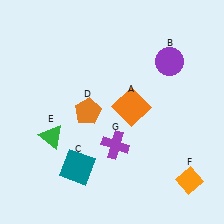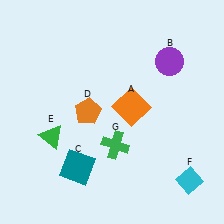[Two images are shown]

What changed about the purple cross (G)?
In Image 1, G is purple. In Image 2, it changed to green.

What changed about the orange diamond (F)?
In Image 1, F is orange. In Image 2, it changed to cyan.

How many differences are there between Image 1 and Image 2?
There are 2 differences between the two images.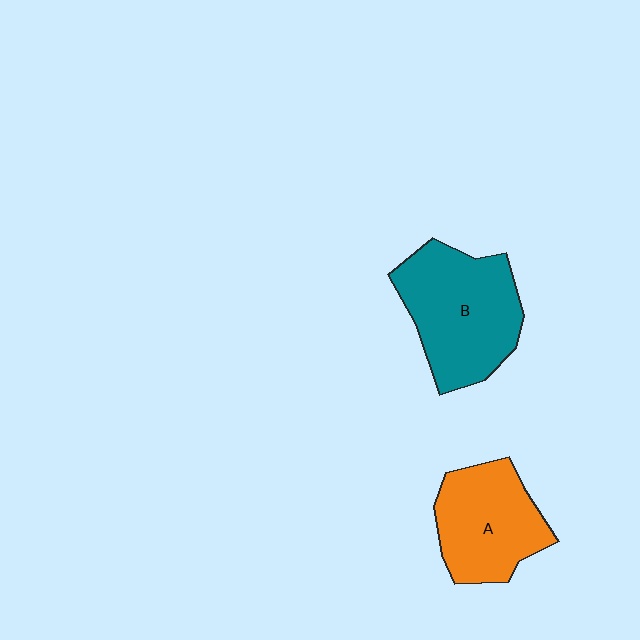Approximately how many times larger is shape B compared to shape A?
Approximately 1.3 times.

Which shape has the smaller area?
Shape A (orange).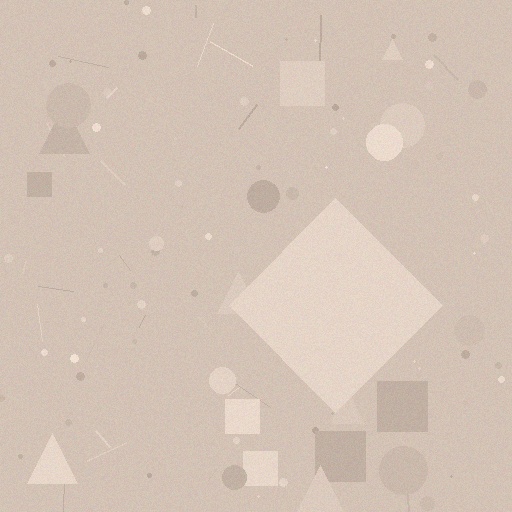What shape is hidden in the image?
A diamond is hidden in the image.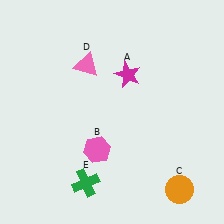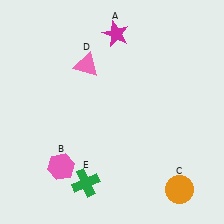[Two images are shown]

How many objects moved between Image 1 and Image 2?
2 objects moved between the two images.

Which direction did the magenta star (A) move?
The magenta star (A) moved up.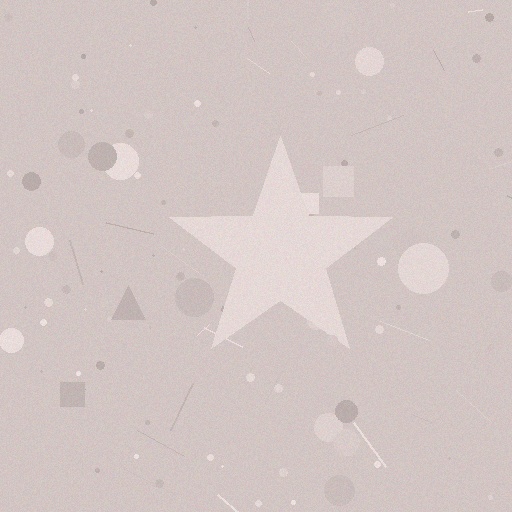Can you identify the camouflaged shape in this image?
The camouflaged shape is a star.